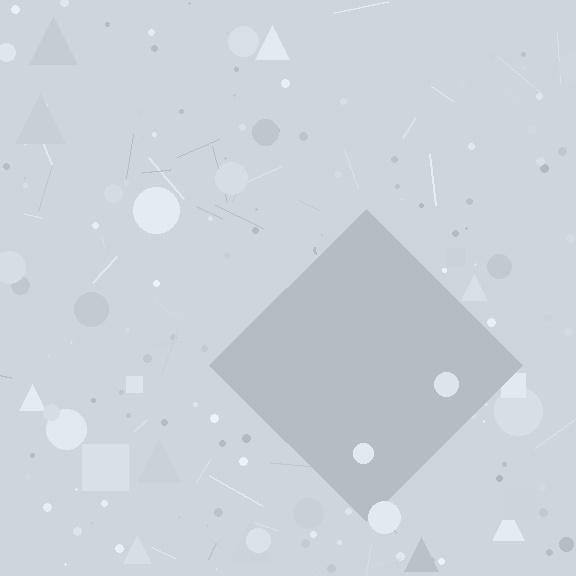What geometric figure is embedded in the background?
A diamond is embedded in the background.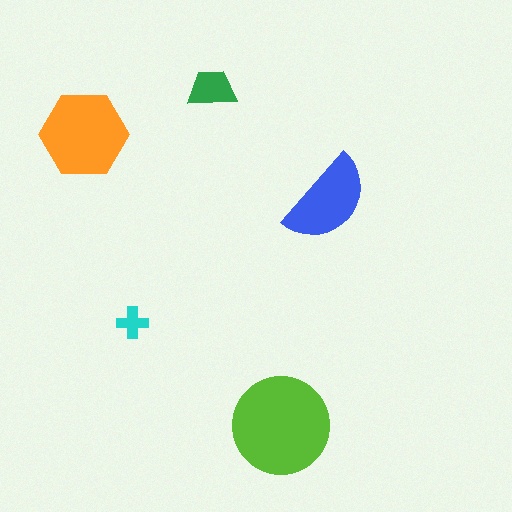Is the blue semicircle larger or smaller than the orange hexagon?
Smaller.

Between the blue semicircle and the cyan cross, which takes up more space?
The blue semicircle.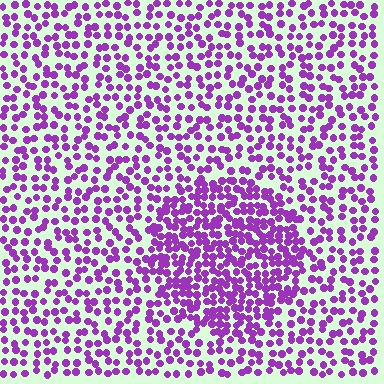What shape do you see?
I see a circle.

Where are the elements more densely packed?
The elements are more densely packed inside the circle boundary.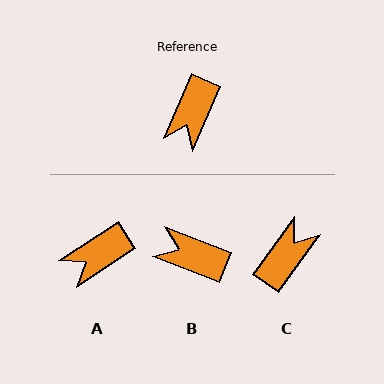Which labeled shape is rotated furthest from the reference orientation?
C, about 168 degrees away.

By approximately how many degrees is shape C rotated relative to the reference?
Approximately 168 degrees counter-clockwise.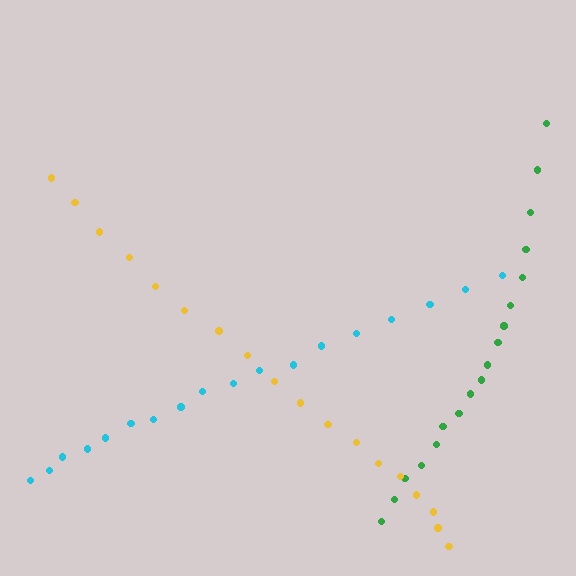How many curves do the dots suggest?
There are 3 distinct paths.